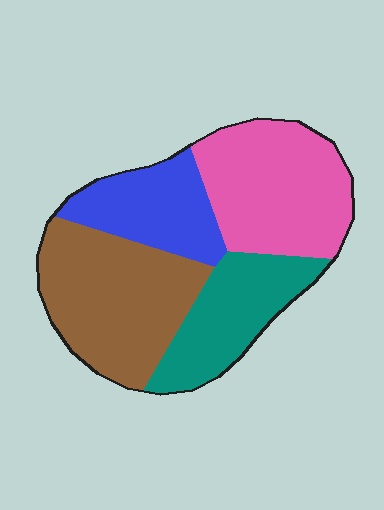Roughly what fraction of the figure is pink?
Pink covers roughly 30% of the figure.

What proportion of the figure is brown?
Brown takes up between a quarter and a half of the figure.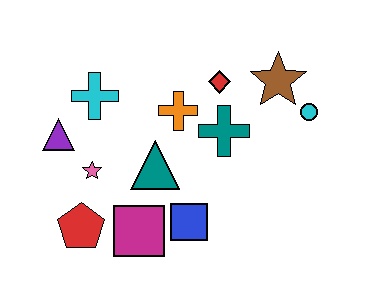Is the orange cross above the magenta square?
Yes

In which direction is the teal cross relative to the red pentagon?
The teal cross is to the right of the red pentagon.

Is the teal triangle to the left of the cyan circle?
Yes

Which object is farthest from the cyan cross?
The cyan circle is farthest from the cyan cross.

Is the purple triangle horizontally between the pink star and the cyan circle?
No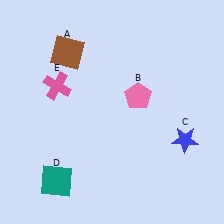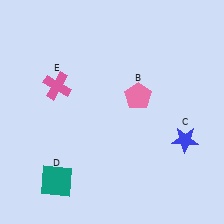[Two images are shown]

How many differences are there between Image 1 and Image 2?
There is 1 difference between the two images.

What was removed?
The brown square (A) was removed in Image 2.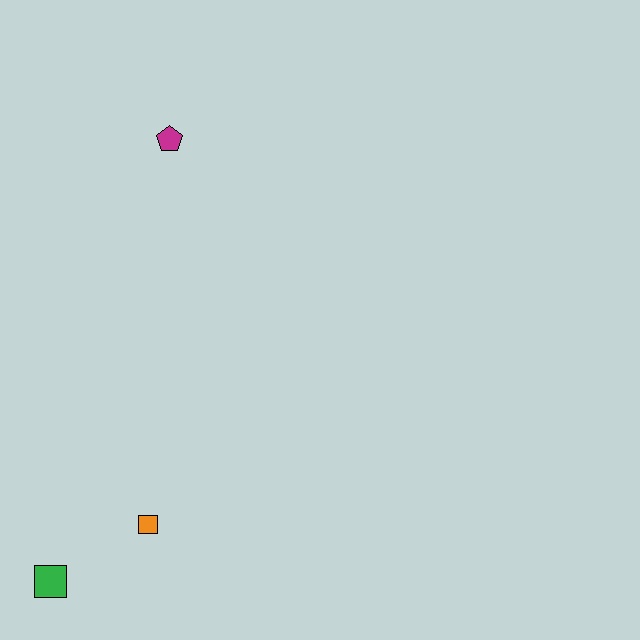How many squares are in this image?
There are 2 squares.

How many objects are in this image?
There are 3 objects.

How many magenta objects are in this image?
There is 1 magenta object.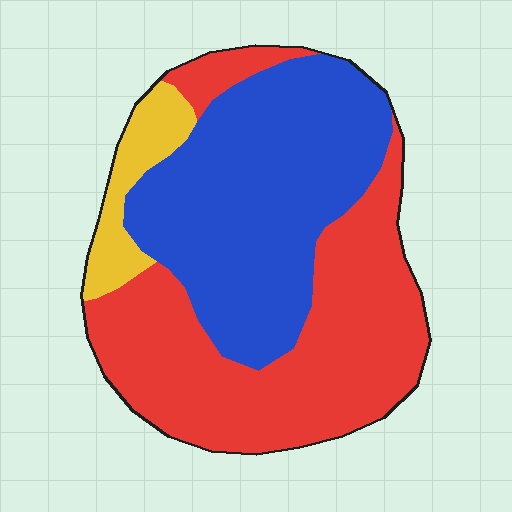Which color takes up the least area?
Yellow, at roughly 10%.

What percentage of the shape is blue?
Blue covers about 45% of the shape.